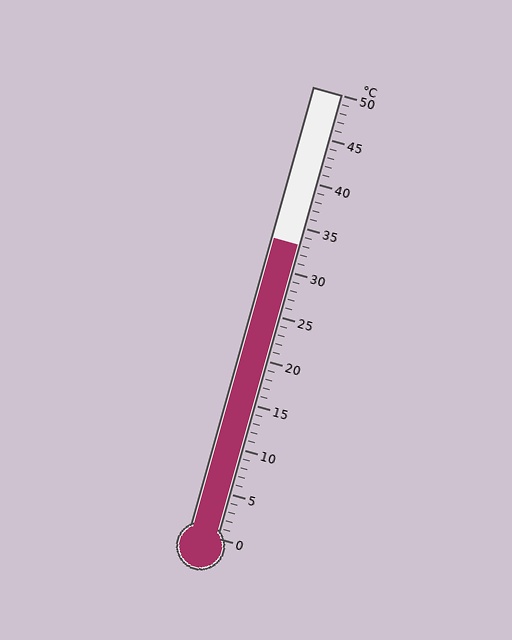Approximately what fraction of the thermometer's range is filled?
The thermometer is filled to approximately 65% of its range.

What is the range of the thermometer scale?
The thermometer scale ranges from 0°C to 50°C.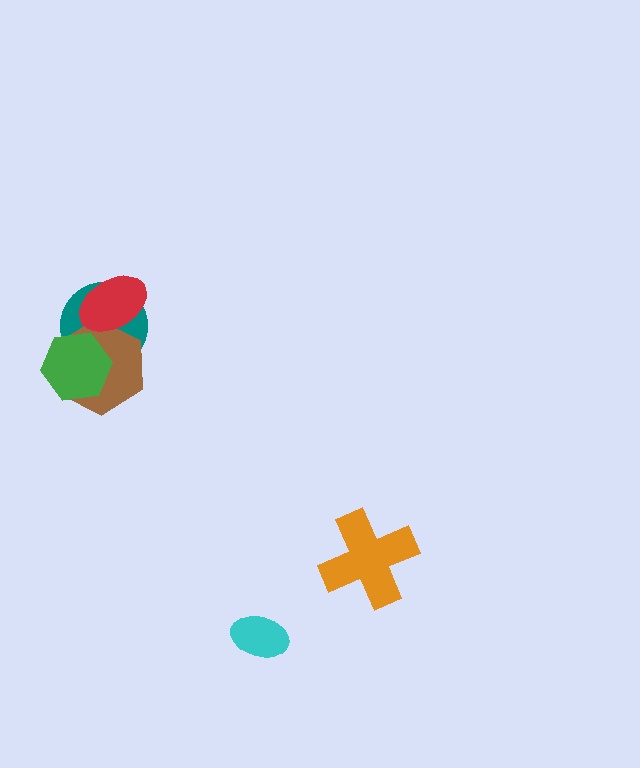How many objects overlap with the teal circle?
3 objects overlap with the teal circle.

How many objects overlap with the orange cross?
0 objects overlap with the orange cross.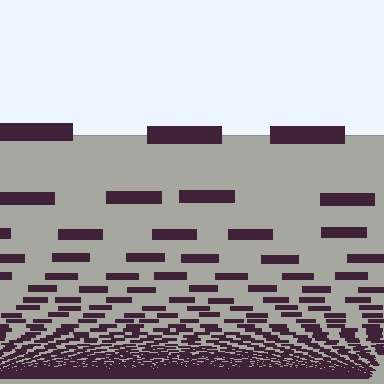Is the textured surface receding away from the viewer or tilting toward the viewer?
The surface appears to tilt toward the viewer. Texture elements get larger and sparser toward the top.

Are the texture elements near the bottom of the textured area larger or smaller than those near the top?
Smaller. The gradient is inverted — elements near the bottom are smaller and denser.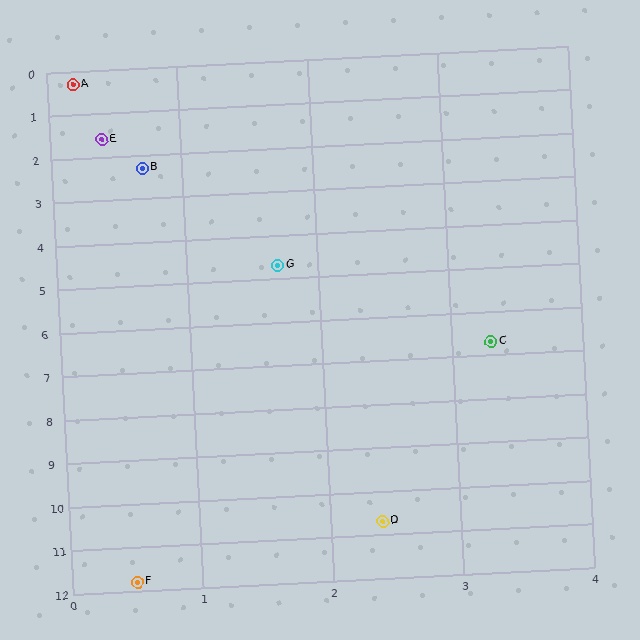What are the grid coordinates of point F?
Point F is at approximately (0.5, 11.8).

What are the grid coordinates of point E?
Point E is at approximately (0.4, 1.6).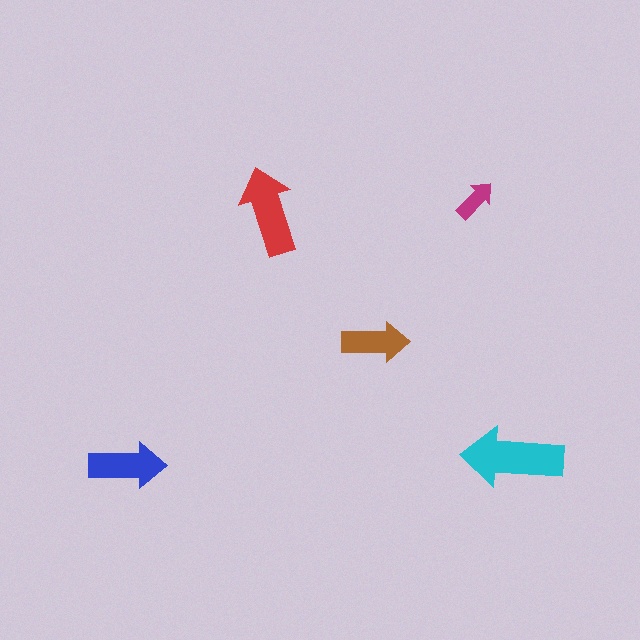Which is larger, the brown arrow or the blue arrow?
The blue one.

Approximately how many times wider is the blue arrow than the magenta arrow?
About 2 times wider.